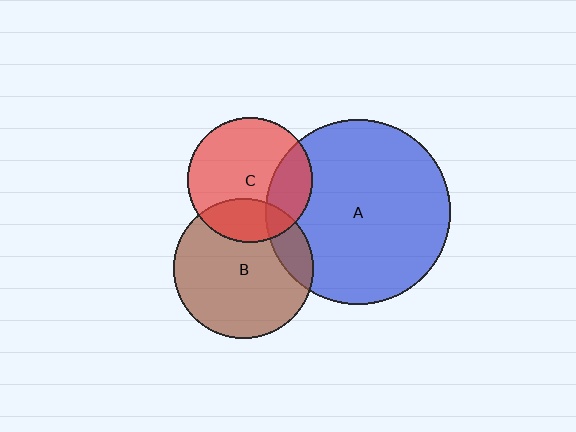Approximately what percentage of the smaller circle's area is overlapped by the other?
Approximately 15%.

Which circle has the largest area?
Circle A (blue).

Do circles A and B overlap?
Yes.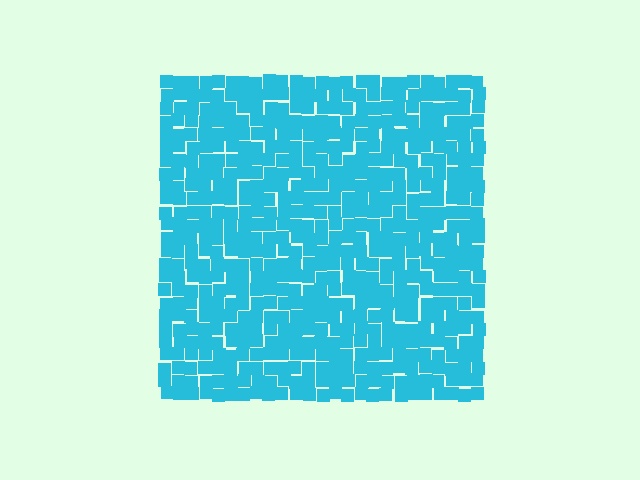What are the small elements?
The small elements are squares.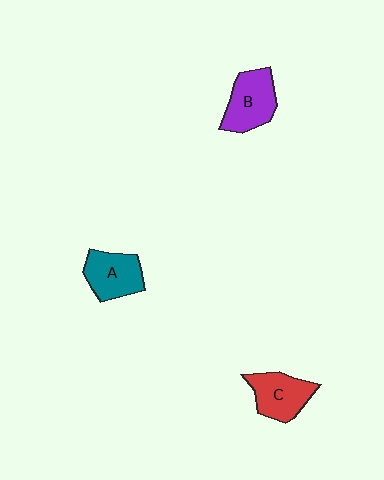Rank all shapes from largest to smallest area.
From largest to smallest: B (purple), C (red), A (teal).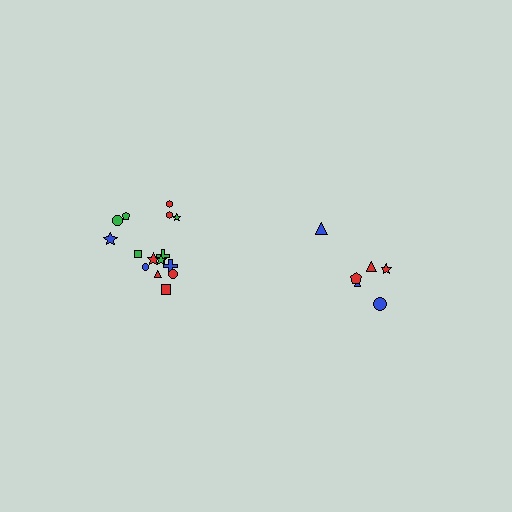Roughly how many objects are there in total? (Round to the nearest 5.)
Roughly 20 objects in total.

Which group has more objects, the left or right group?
The left group.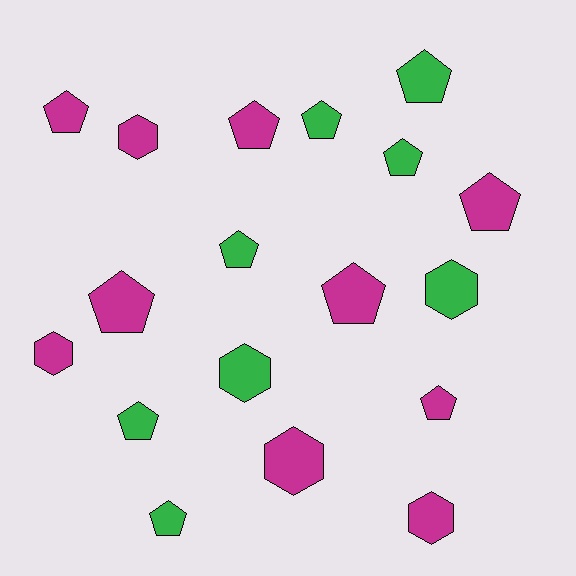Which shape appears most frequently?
Pentagon, with 12 objects.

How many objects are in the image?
There are 18 objects.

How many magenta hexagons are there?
There are 4 magenta hexagons.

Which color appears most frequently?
Magenta, with 10 objects.